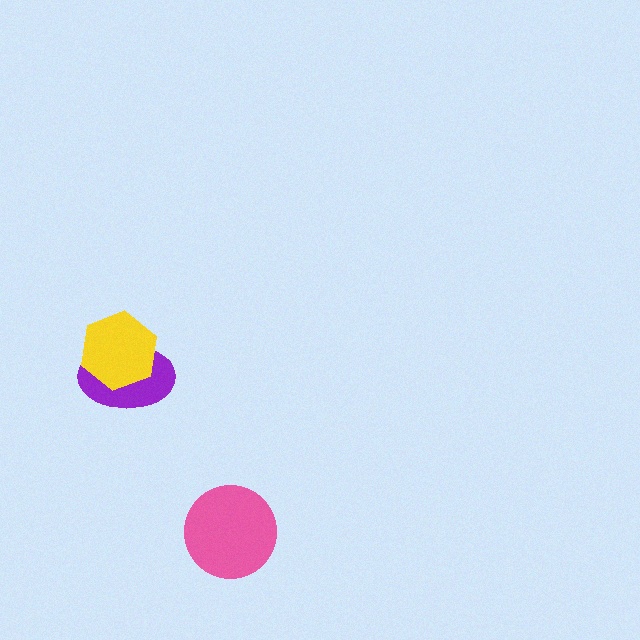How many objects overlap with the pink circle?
0 objects overlap with the pink circle.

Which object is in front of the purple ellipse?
The yellow hexagon is in front of the purple ellipse.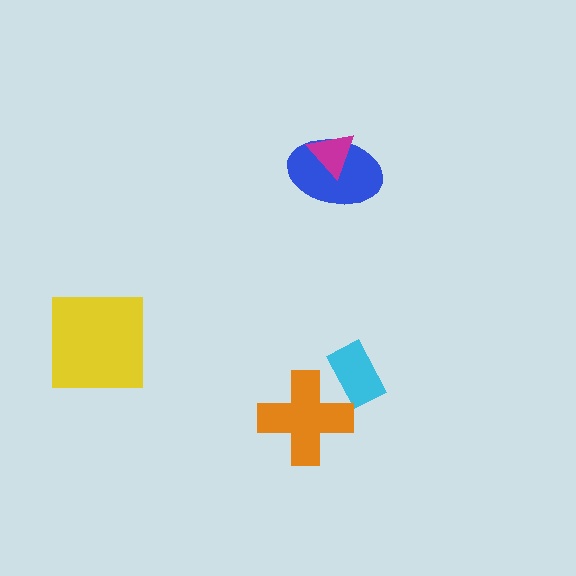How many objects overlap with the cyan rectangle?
1 object overlaps with the cyan rectangle.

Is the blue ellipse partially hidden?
Yes, it is partially covered by another shape.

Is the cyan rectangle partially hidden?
Yes, it is partially covered by another shape.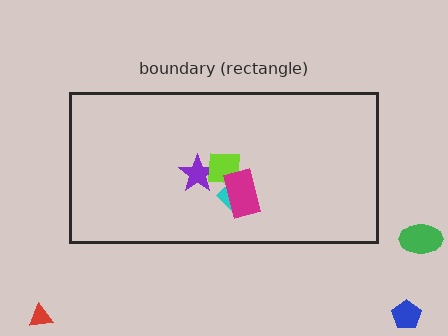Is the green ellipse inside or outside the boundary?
Outside.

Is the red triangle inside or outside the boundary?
Outside.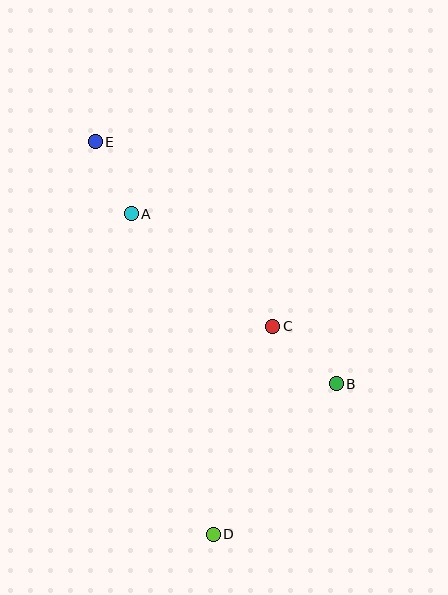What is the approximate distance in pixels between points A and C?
The distance between A and C is approximately 181 pixels.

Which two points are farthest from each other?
Points D and E are farthest from each other.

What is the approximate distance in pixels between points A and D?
The distance between A and D is approximately 331 pixels.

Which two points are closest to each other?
Points A and E are closest to each other.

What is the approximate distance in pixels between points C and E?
The distance between C and E is approximately 256 pixels.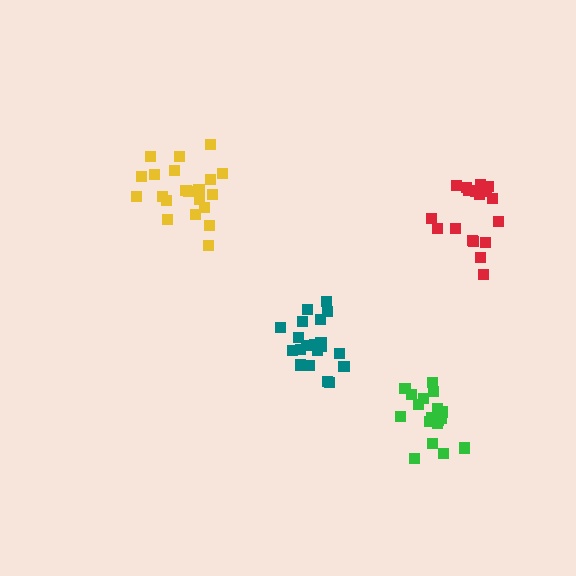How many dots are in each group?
Group 1: 18 dots, Group 2: 21 dots, Group 3: 19 dots, Group 4: 20 dots (78 total).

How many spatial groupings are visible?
There are 4 spatial groupings.